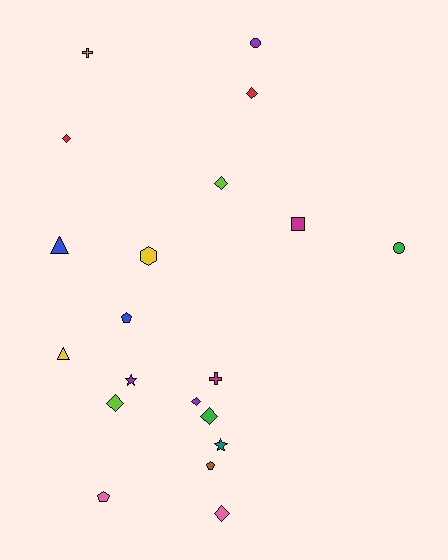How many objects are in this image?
There are 20 objects.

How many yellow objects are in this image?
There are 2 yellow objects.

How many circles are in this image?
There are 2 circles.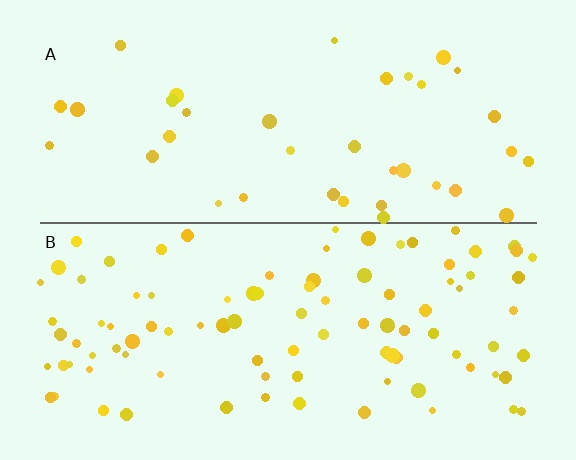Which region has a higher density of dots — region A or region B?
B (the bottom).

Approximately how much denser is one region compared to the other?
Approximately 2.5× — region B over region A.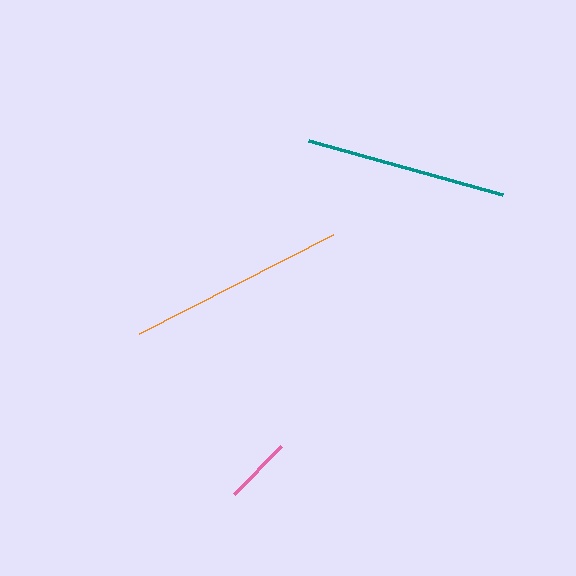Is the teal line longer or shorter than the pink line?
The teal line is longer than the pink line.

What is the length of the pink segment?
The pink segment is approximately 67 pixels long.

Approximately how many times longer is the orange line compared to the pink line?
The orange line is approximately 3.2 times the length of the pink line.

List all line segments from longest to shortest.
From longest to shortest: orange, teal, pink.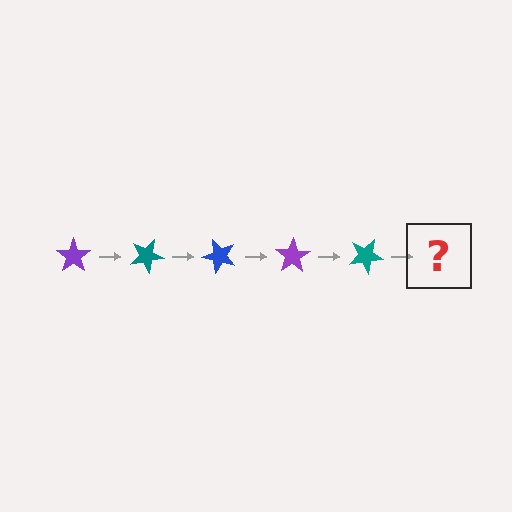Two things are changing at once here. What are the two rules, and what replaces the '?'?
The two rules are that it rotates 25 degrees each step and the color cycles through purple, teal, and blue. The '?' should be a blue star, rotated 125 degrees from the start.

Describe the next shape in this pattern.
It should be a blue star, rotated 125 degrees from the start.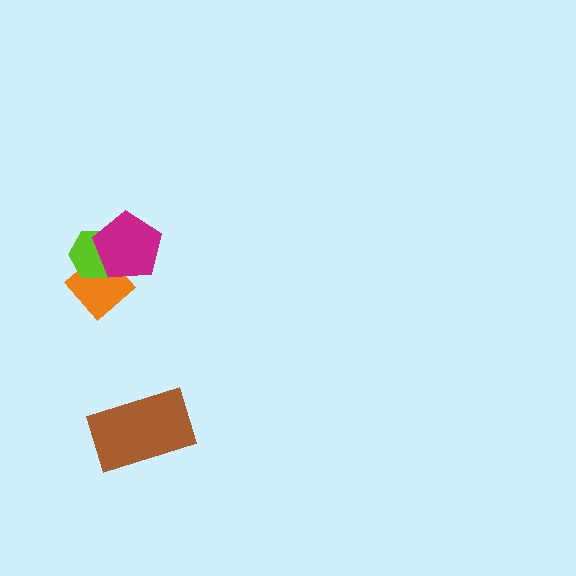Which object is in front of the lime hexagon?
The magenta pentagon is in front of the lime hexagon.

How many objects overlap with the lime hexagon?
2 objects overlap with the lime hexagon.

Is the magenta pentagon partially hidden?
No, no other shape covers it.